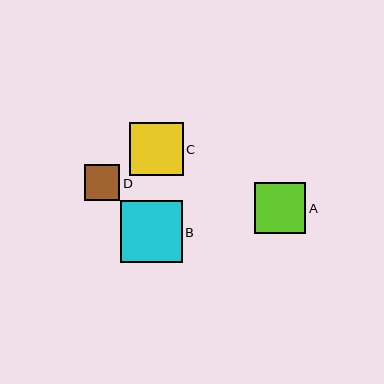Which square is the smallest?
Square D is the smallest with a size of approximately 36 pixels.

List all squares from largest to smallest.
From largest to smallest: B, C, A, D.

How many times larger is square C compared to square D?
Square C is approximately 1.5 times the size of square D.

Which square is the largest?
Square B is the largest with a size of approximately 62 pixels.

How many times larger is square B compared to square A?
Square B is approximately 1.2 times the size of square A.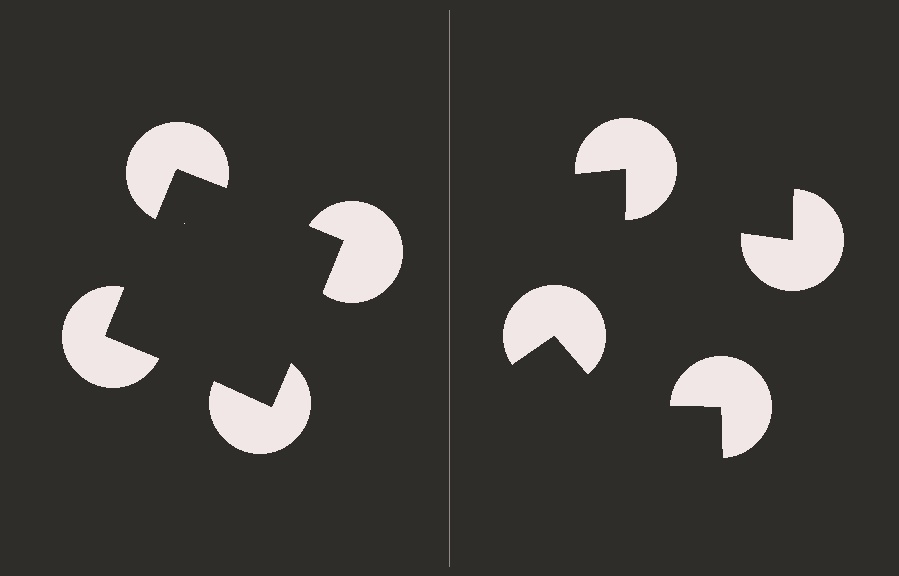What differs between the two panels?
The pac-man discs are positioned identically on both sides; only the wedge orientations differ. On the left they align to a square; on the right they are misaligned.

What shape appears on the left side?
An illusory square.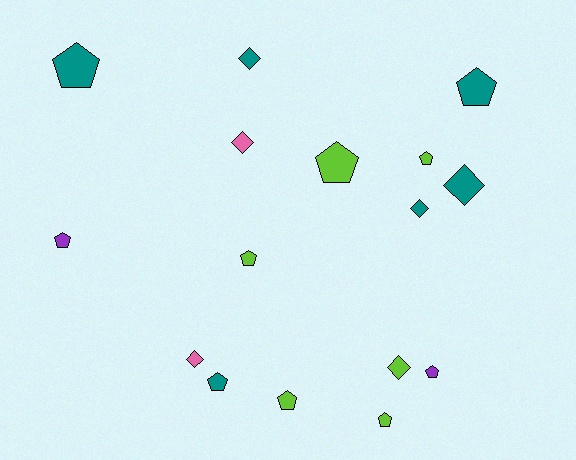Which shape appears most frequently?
Pentagon, with 10 objects.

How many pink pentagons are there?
There are no pink pentagons.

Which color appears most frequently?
Lime, with 6 objects.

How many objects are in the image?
There are 16 objects.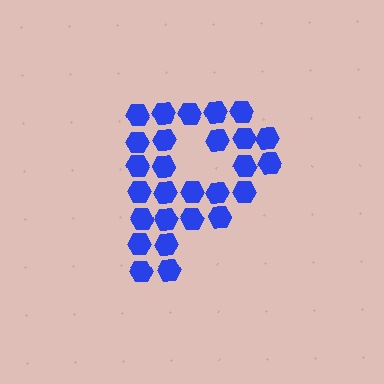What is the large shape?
The large shape is the letter P.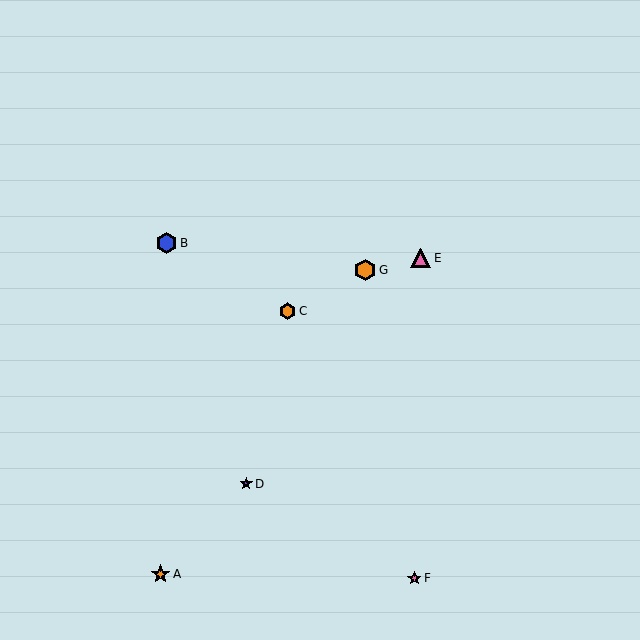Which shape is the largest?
The orange hexagon (labeled G) is the largest.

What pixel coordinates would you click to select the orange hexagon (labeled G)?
Click at (365, 270) to select the orange hexagon G.